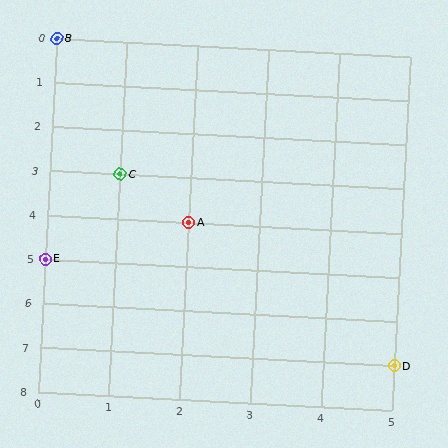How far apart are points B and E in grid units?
Points B and E are 5 rows apart.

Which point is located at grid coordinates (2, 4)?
Point A is at (2, 4).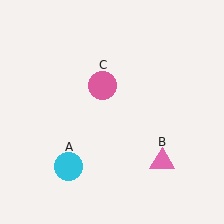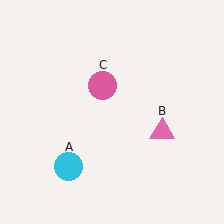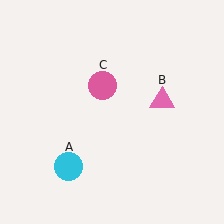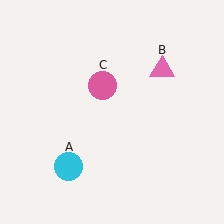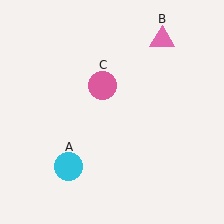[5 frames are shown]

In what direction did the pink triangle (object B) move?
The pink triangle (object B) moved up.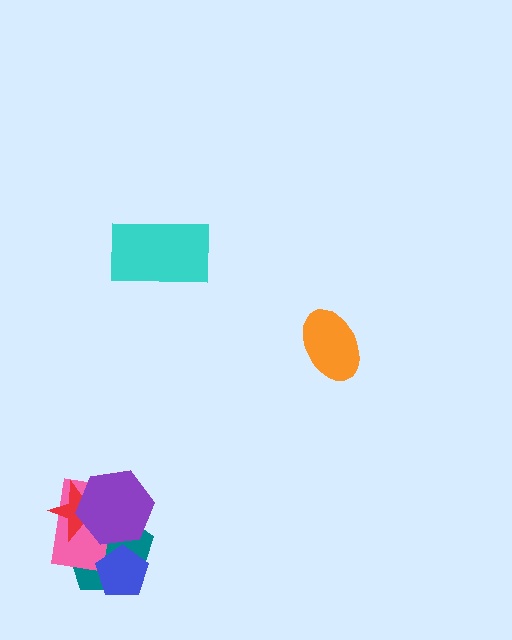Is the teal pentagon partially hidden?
Yes, it is partially covered by another shape.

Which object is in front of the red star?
The purple hexagon is in front of the red star.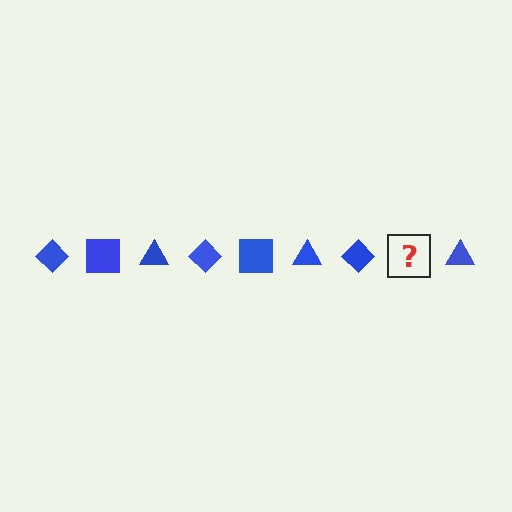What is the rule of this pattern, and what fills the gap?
The rule is that the pattern cycles through diamond, square, triangle shapes in blue. The gap should be filled with a blue square.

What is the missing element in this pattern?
The missing element is a blue square.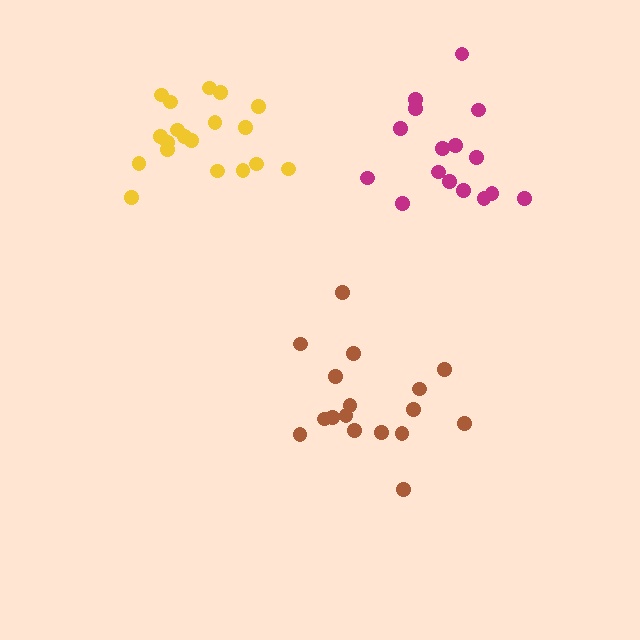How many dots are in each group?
Group 1: 19 dots, Group 2: 17 dots, Group 3: 16 dots (52 total).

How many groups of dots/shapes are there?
There are 3 groups.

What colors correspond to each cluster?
The clusters are colored: yellow, brown, magenta.